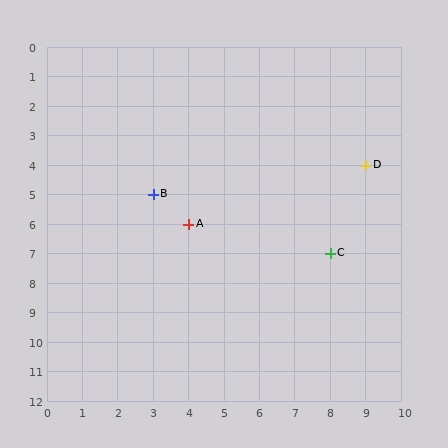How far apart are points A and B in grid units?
Points A and B are 1 column and 1 row apart (about 1.4 grid units diagonally).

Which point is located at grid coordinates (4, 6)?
Point A is at (4, 6).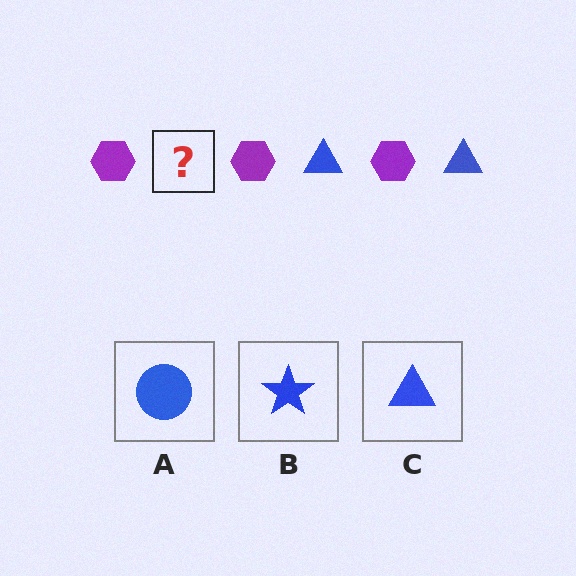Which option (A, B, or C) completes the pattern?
C.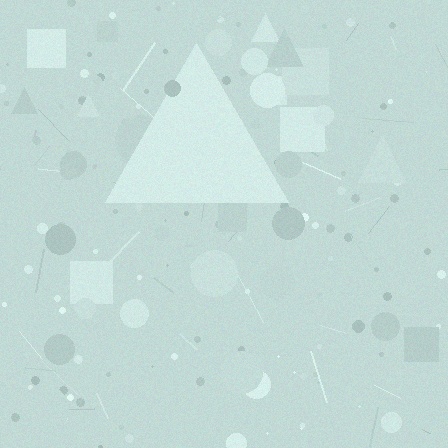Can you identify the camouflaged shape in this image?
The camouflaged shape is a triangle.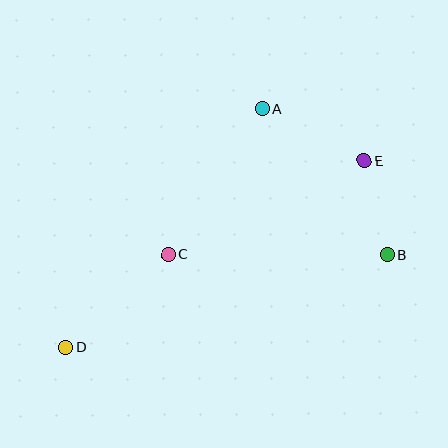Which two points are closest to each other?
Points B and E are closest to each other.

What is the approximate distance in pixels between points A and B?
The distance between A and B is approximately 192 pixels.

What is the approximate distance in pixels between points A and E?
The distance between A and E is approximately 115 pixels.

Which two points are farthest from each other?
Points D and E are farthest from each other.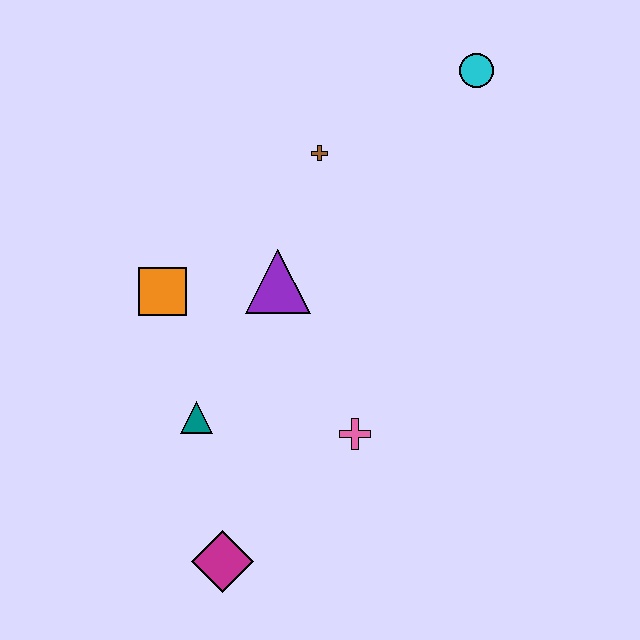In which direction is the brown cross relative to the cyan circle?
The brown cross is to the left of the cyan circle.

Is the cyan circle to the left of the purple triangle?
No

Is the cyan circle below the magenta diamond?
No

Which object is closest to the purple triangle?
The orange square is closest to the purple triangle.